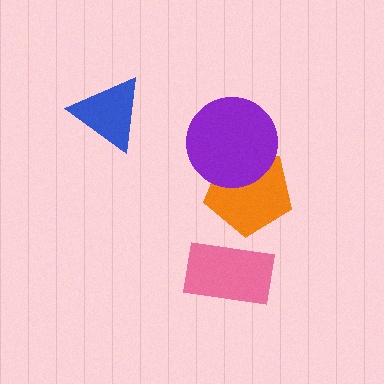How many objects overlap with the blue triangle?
0 objects overlap with the blue triangle.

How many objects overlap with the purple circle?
1 object overlaps with the purple circle.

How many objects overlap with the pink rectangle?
0 objects overlap with the pink rectangle.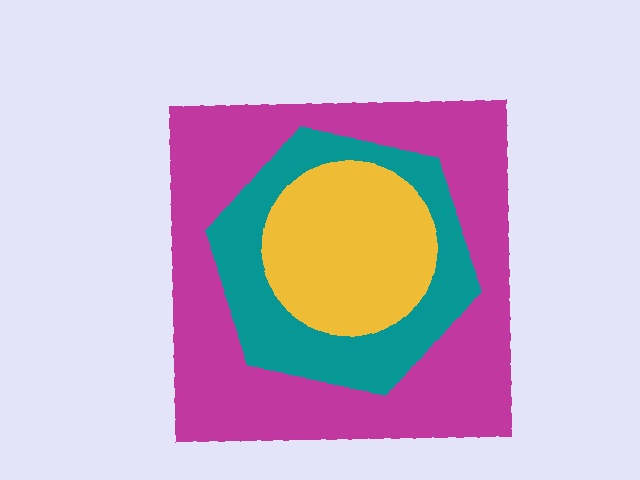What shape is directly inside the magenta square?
The teal hexagon.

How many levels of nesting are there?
3.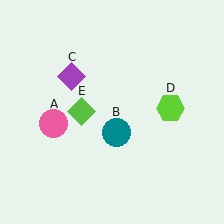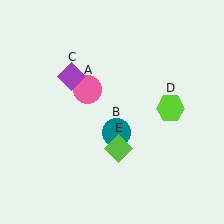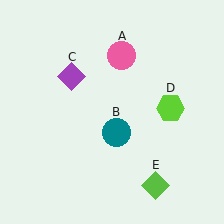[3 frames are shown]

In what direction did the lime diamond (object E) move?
The lime diamond (object E) moved down and to the right.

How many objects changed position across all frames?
2 objects changed position: pink circle (object A), lime diamond (object E).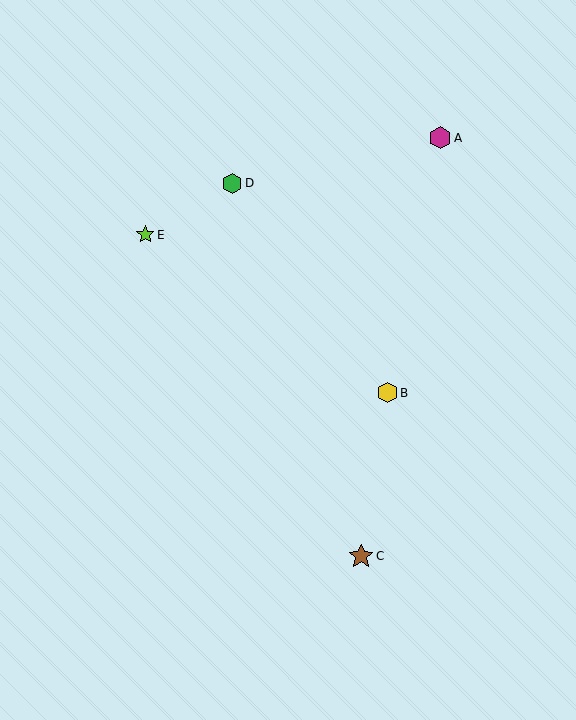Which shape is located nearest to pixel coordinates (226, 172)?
The green hexagon (labeled D) at (232, 183) is nearest to that location.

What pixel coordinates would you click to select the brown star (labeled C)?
Click at (361, 556) to select the brown star C.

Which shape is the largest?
The brown star (labeled C) is the largest.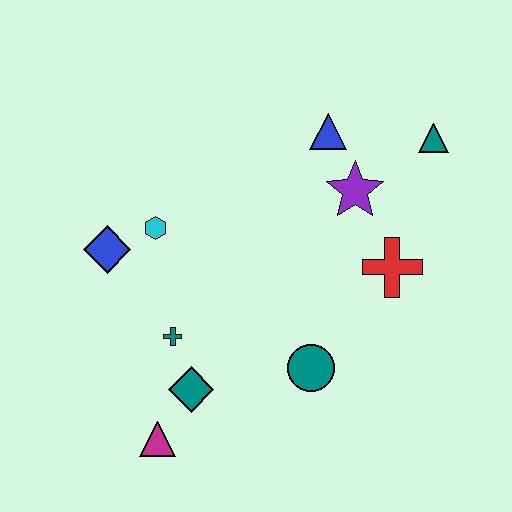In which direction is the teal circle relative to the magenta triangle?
The teal circle is to the right of the magenta triangle.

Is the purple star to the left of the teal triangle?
Yes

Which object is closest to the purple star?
The blue triangle is closest to the purple star.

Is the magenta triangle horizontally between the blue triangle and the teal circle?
No